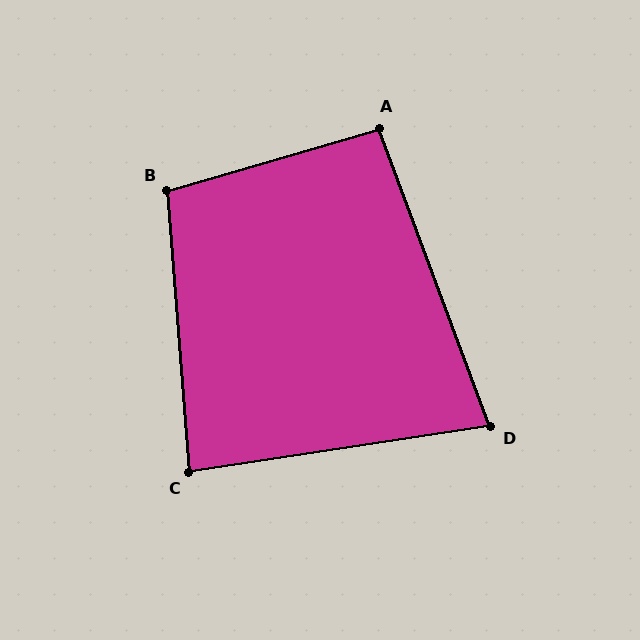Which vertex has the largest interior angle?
B, at approximately 102 degrees.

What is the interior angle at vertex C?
Approximately 86 degrees (approximately right).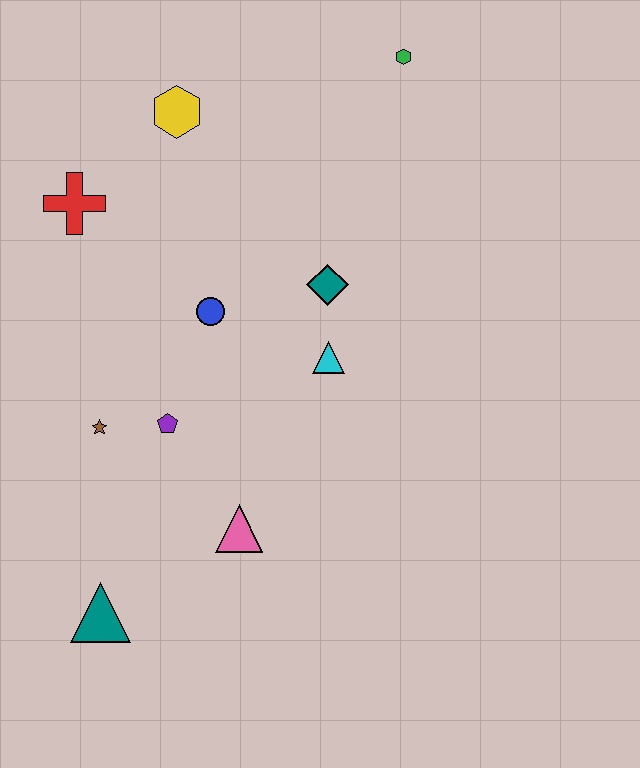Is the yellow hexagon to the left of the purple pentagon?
No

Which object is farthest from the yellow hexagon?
The teal triangle is farthest from the yellow hexagon.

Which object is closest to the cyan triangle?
The teal diamond is closest to the cyan triangle.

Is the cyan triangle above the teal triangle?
Yes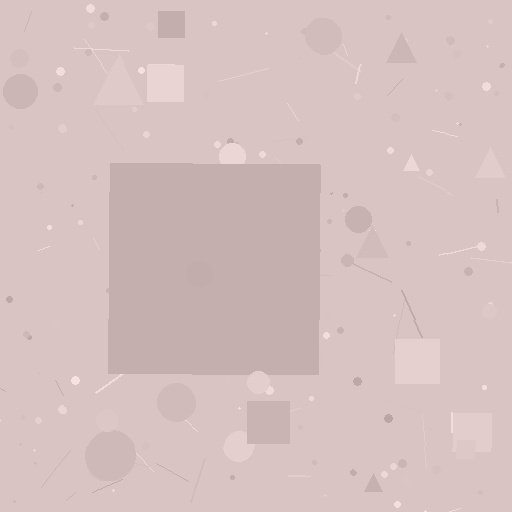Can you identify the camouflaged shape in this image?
The camouflaged shape is a square.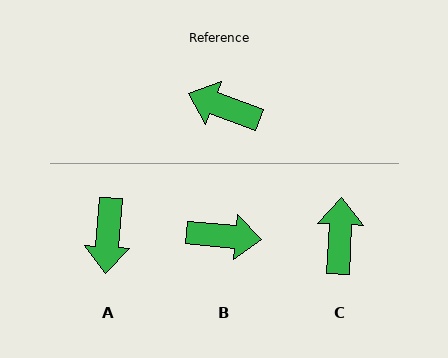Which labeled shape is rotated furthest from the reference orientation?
B, about 165 degrees away.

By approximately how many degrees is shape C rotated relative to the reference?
Approximately 73 degrees clockwise.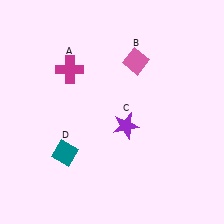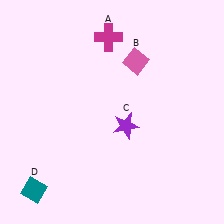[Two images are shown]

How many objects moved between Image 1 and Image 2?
2 objects moved between the two images.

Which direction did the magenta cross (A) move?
The magenta cross (A) moved right.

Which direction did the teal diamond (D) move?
The teal diamond (D) moved down.